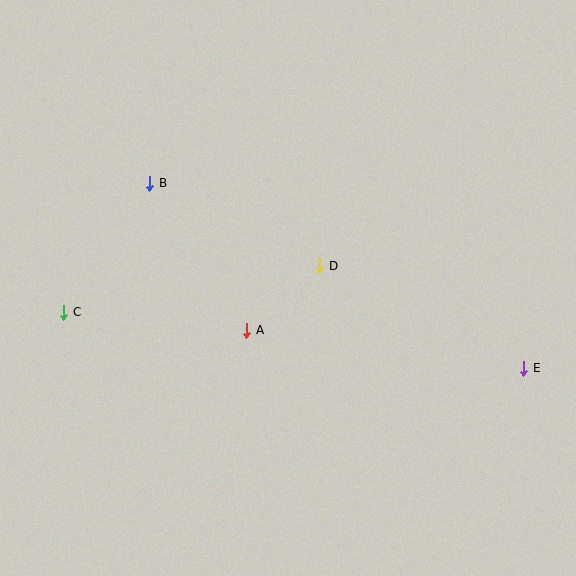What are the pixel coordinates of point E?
Point E is at (524, 368).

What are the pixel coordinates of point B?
Point B is at (150, 183).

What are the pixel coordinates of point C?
Point C is at (64, 312).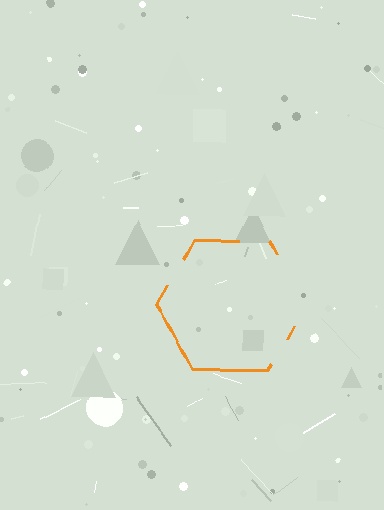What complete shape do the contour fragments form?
The contour fragments form a hexagon.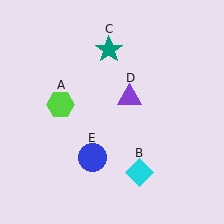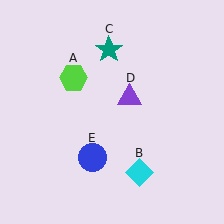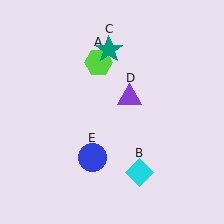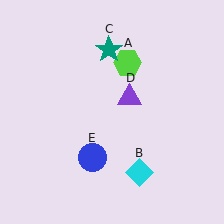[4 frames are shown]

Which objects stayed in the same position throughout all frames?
Cyan diamond (object B) and teal star (object C) and purple triangle (object D) and blue circle (object E) remained stationary.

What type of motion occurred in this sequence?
The lime hexagon (object A) rotated clockwise around the center of the scene.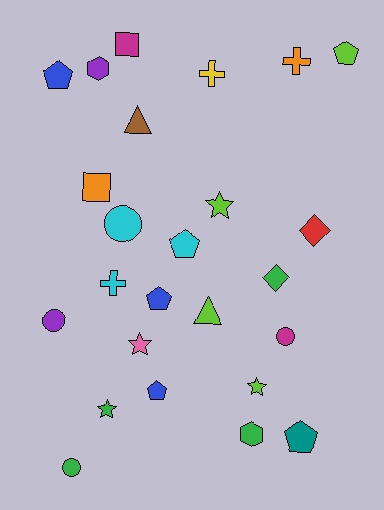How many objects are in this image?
There are 25 objects.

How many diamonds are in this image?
There are 2 diamonds.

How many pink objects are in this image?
There is 1 pink object.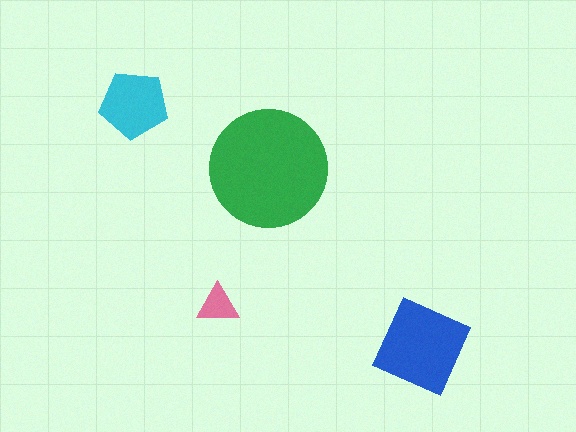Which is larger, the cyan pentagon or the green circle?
The green circle.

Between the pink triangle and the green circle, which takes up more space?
The green circle.